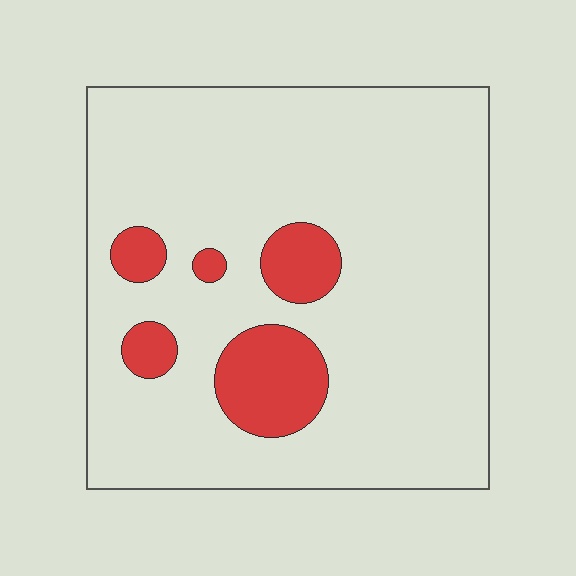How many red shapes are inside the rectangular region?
5.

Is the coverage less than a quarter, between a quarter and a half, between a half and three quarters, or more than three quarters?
Less than a quarter.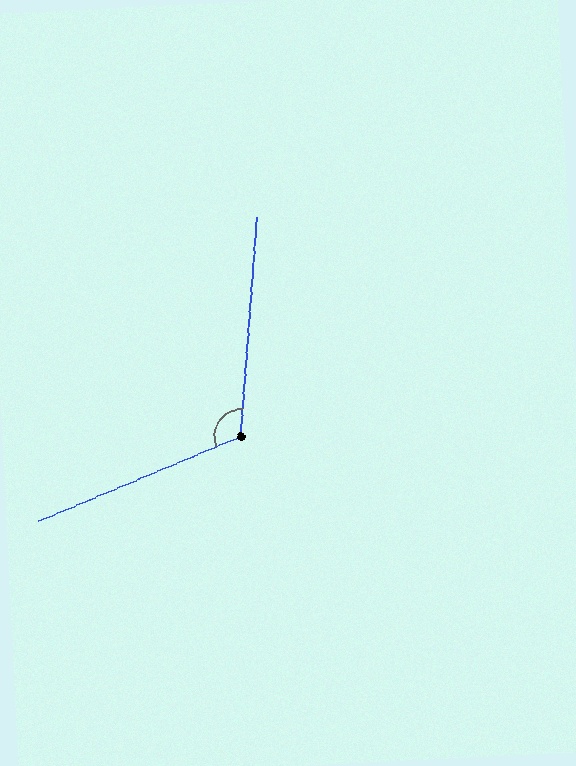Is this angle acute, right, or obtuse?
It is obtuse.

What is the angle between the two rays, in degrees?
Approximately 117 degrees.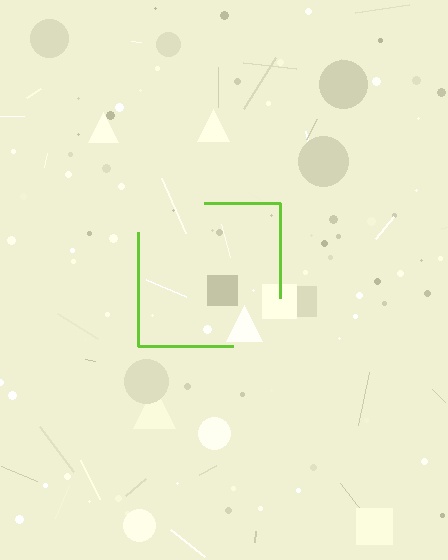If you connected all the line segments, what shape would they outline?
They would outline a square.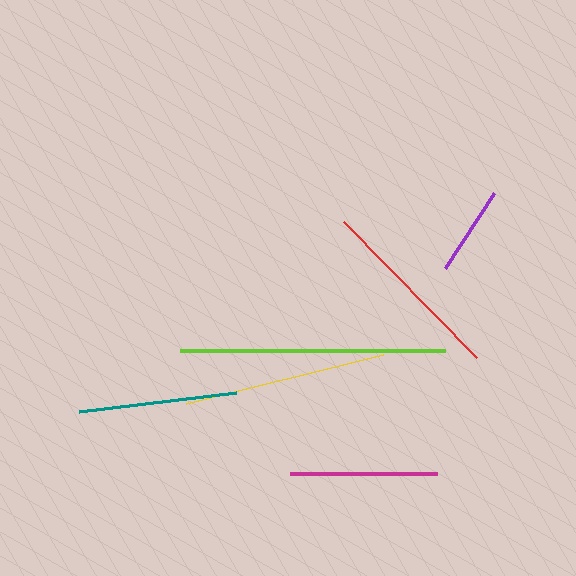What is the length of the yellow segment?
The yellow segment is approximately 204 pixels long.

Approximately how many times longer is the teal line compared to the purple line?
The teal line is approximately 1.7 times the length of the purple line.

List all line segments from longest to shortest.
From longest to shortest: lime, yellow, red, teal, magenta, purple.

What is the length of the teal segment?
The teal segment is approximately 157 pixels long.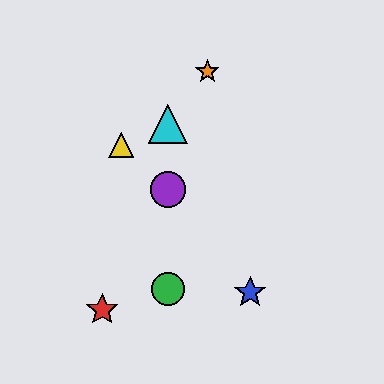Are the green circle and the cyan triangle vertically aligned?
Yes, both are at x≈168.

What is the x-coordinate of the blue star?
The blue star is at x≈250.